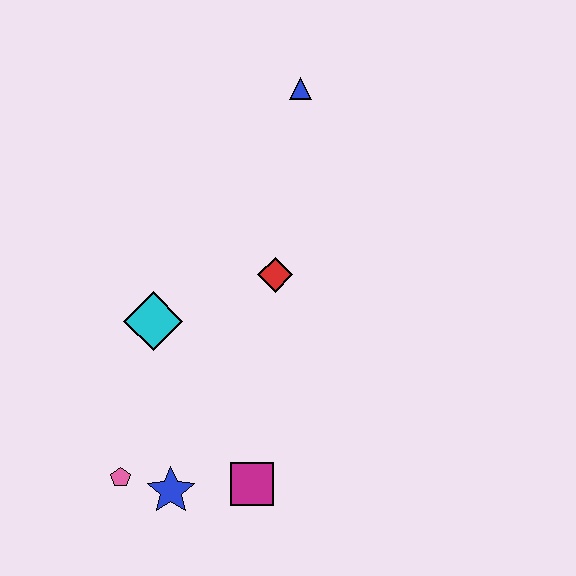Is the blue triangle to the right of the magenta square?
Yes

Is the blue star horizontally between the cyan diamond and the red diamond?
Yes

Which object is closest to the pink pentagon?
The blue star is closest to the pink pentagon.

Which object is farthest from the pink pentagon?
The blue triangle is farthest from the pink pentagon.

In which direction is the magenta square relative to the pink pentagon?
The magenta square is to the right of the pink pentagon.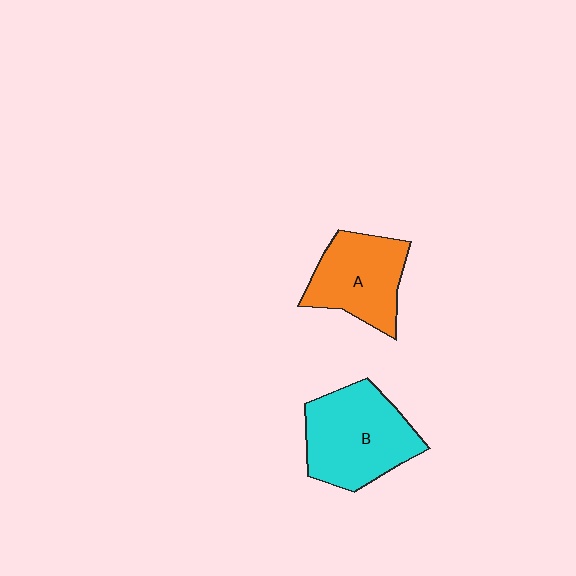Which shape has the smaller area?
Shape A (orange).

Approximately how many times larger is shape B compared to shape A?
Approximately 1.3 times.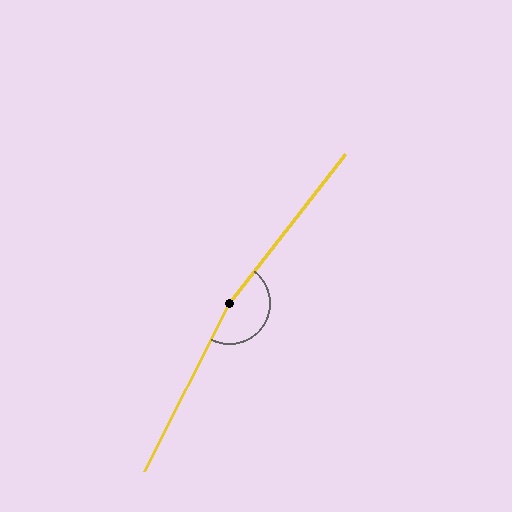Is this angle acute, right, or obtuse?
It is obtuse.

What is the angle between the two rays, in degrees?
Approximately 169 degrees.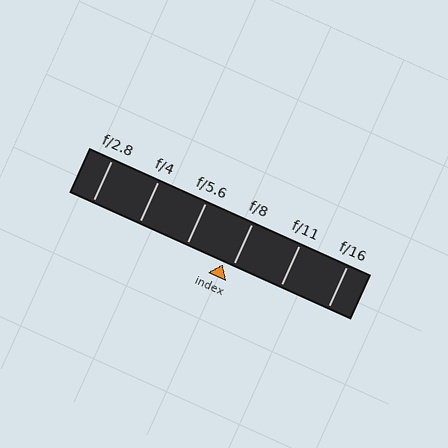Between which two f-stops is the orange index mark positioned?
The index mark is between f/5.6 and f/8.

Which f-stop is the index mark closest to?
The index mark is closest to f/8.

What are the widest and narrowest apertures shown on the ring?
The widest aperture shown is f/2.8 and the narrowest is f/16.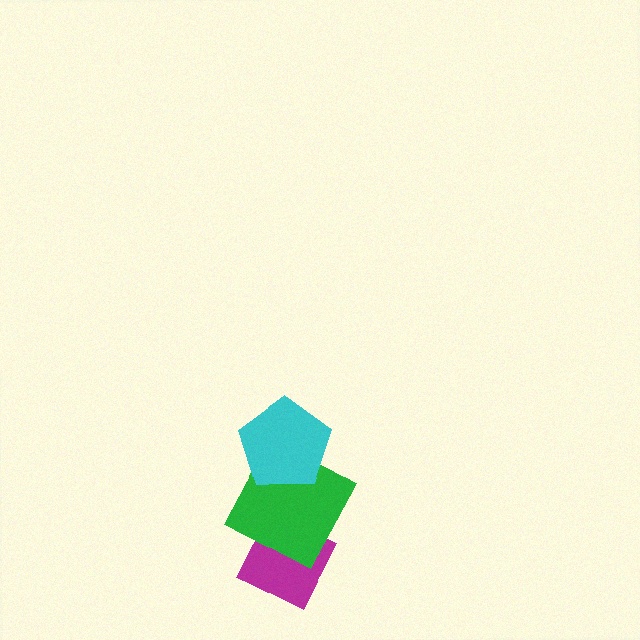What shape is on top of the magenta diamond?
The green square is on top of the magenta diamond.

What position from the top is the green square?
The green square is 2nd from the top.